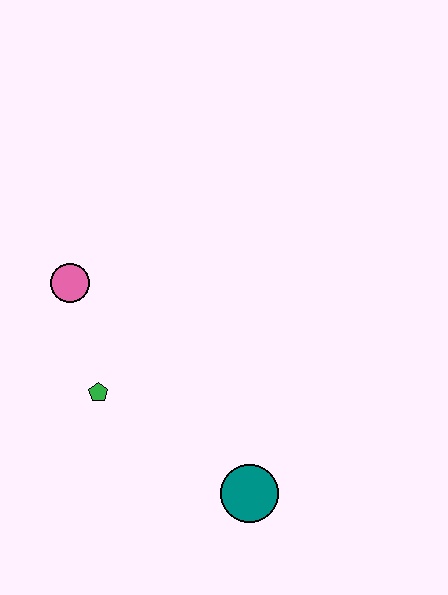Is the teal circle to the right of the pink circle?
Yes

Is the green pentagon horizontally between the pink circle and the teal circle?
Yes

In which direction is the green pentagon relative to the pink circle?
The green pentagon is below the pink circle.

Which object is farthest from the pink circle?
The teal circle is farthest from the pink circle.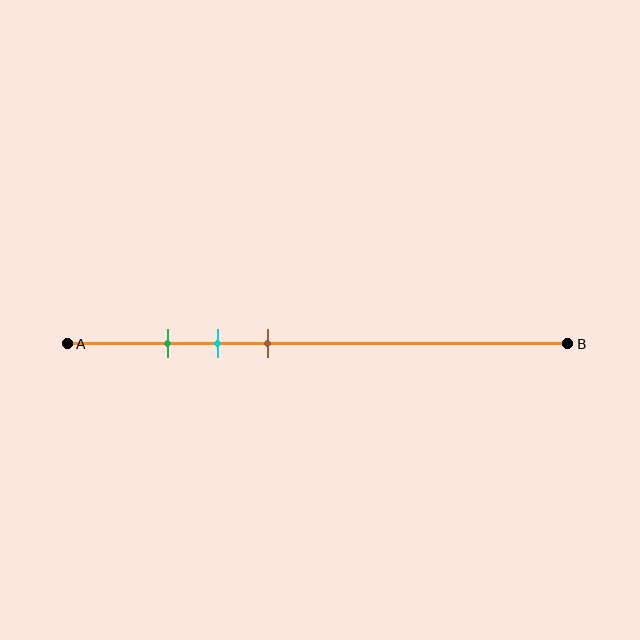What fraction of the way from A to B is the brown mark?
The brown mark is approximately 40% (0.4) of the way from A to B.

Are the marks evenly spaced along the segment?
Yes, the marks are approximately evenly spaced.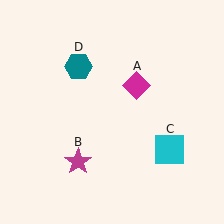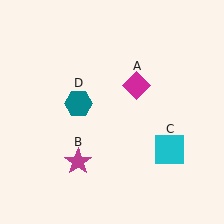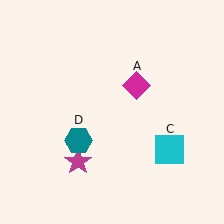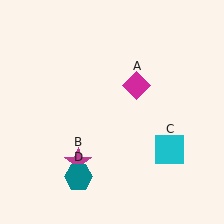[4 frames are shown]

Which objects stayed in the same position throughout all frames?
Magenta diamond (object A) and magenta star (object B) and cyan square (object C) remained stationary.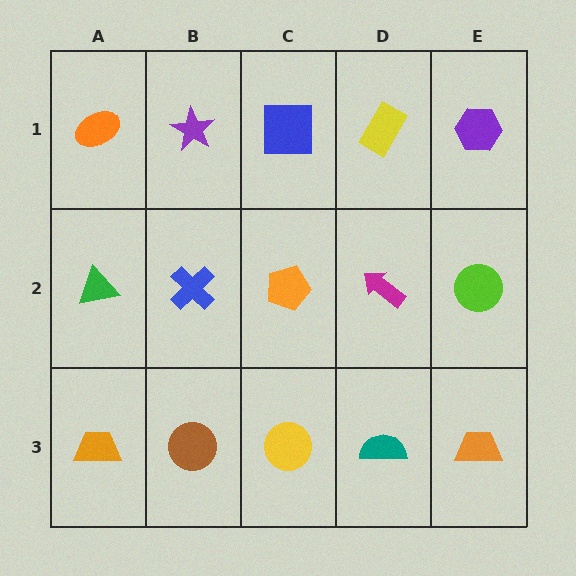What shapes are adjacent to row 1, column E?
A lime circle (row 2, column E), a yellow rectangle (row 1, column D).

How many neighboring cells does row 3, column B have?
3.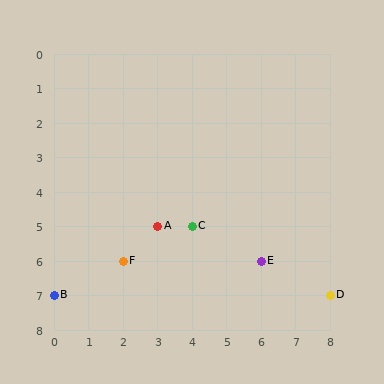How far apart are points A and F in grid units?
Points A and F are 1 column and 1 row apart (about 1.4 grid units diagonally).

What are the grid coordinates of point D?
Point D is at grid coordinates (8, 7).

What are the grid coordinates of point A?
Point A is at grid coordinates (3, 5).